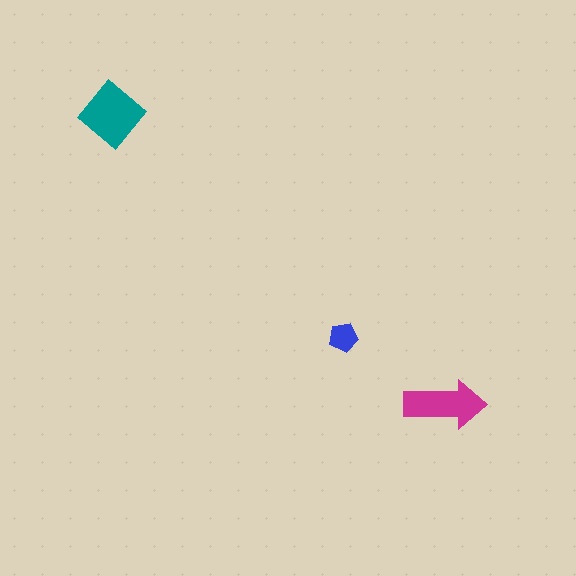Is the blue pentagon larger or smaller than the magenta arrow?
Smaller.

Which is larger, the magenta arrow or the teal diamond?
The teal diamond.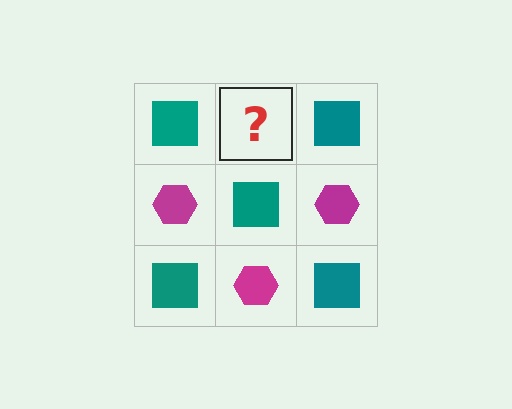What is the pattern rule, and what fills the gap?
The rule is that it alternates teal square and magenta hexagon in a checkerboard pattern. The gap should be filled with a magenta hexagon.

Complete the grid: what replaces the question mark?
The question mark should be replaced with a magenta hexagon.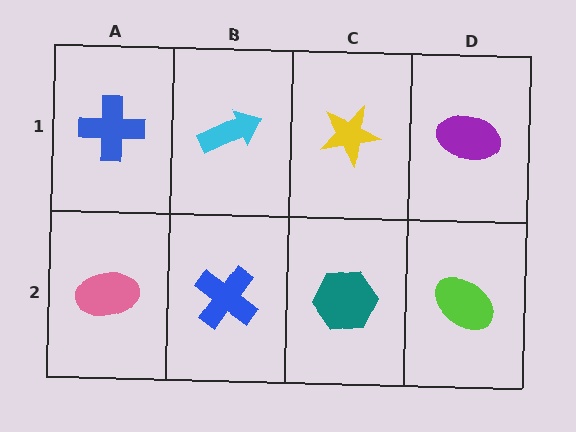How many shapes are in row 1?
4 shapes.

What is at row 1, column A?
A blue cross.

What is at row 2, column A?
A pink ellipse.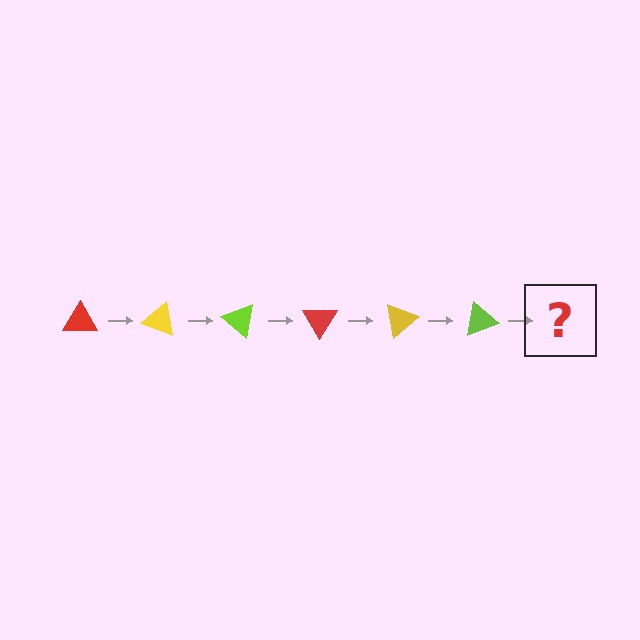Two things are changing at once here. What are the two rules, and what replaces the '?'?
The two rules are that it rotates 20 degrees each step and the color cycles through red, yellow, and lime. The '?' should be a red triangle, rotated 120 degrees from the start.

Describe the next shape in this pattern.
It should be a red triangle, rotated 120 degrees from the start.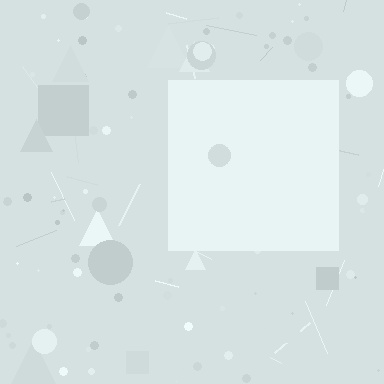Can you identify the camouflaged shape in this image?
The camouflaged shape is a square.